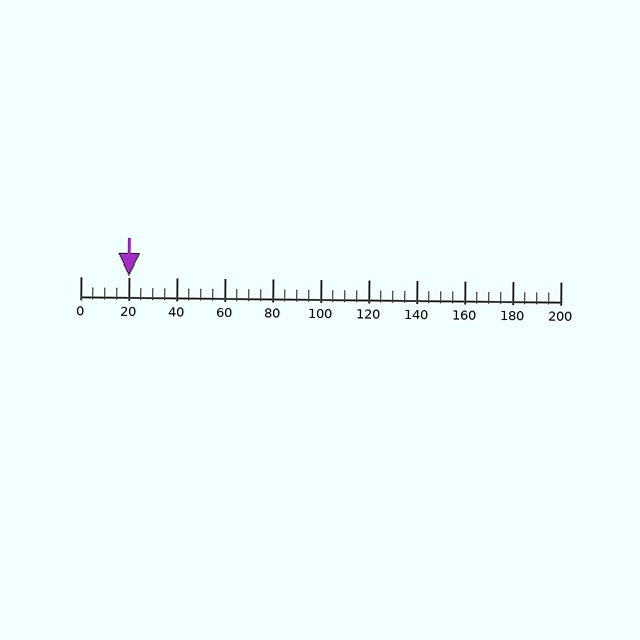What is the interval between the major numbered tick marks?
The major tick marks are spaced 20 units apart.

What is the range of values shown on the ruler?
The ruler shows values from 0 to 200.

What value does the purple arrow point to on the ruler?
The purple arrow points to approximately 20.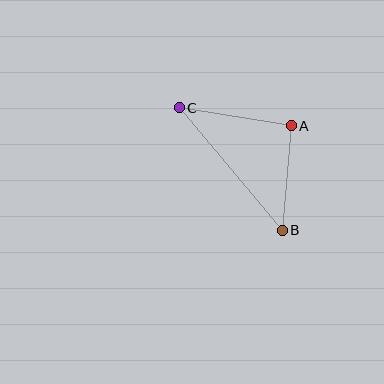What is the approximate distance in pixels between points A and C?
The distance between A and C is approximately 114 pixels.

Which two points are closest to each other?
Points A and B are closest to each other.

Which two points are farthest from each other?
Points B and C are farthest from each other.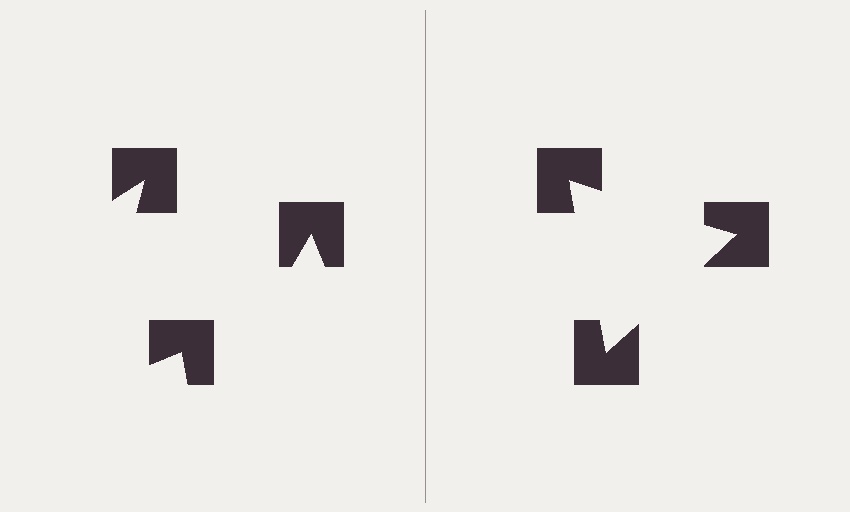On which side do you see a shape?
An illusory triangle appears on the right side. On the left side the wedge cuts are rotated, so no coherent shape forms.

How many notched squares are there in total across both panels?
6 — 3 on each side.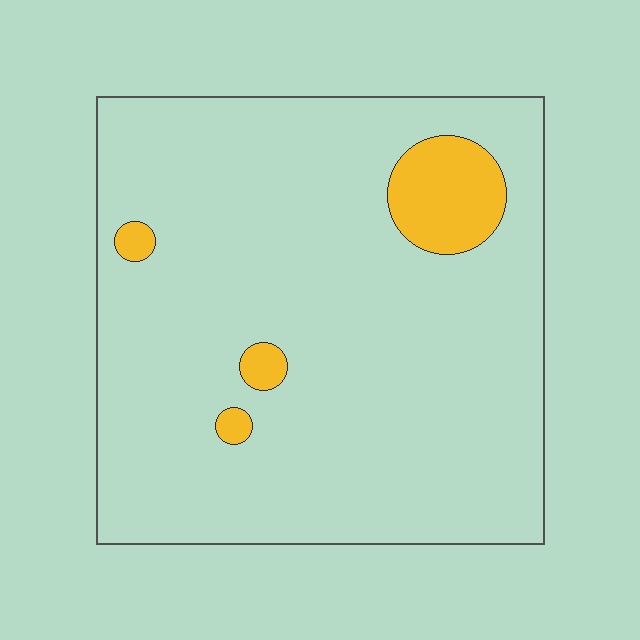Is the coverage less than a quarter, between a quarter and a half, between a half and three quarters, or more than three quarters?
Less than a quarter.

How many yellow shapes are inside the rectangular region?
4.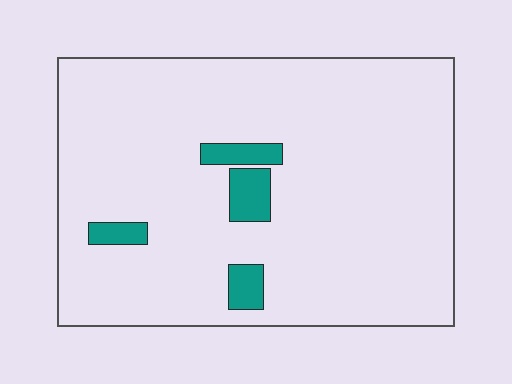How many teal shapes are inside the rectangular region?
4.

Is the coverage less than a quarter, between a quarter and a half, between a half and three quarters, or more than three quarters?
Less than a quarter.